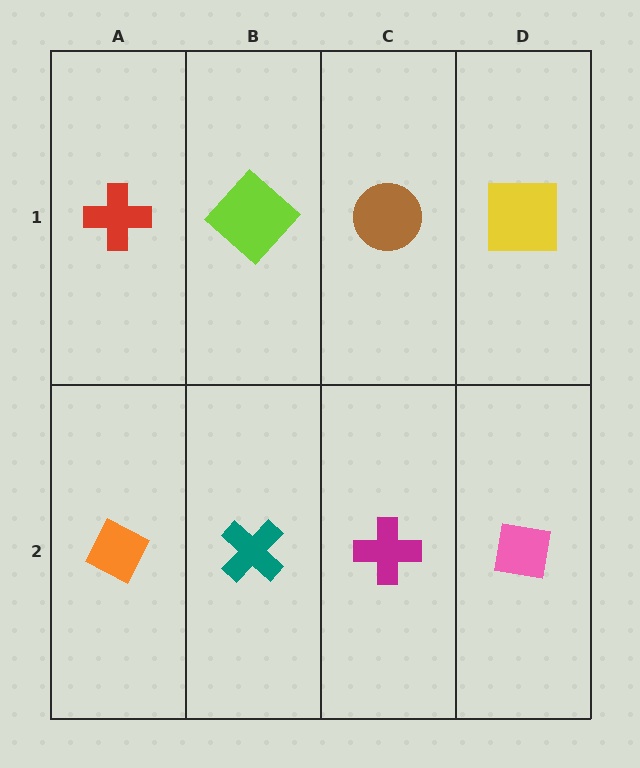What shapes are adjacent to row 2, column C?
A brown circle (row 1, column C), a teal cross (row 2, column B), a pink square (row 2, column D).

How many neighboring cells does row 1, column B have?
3.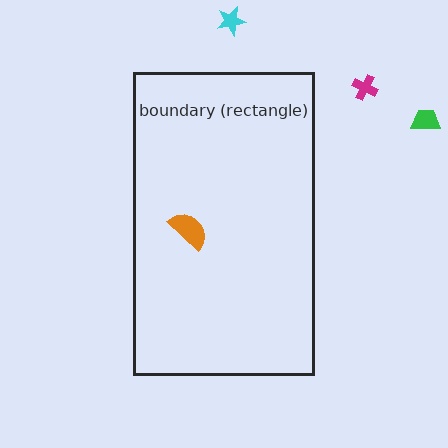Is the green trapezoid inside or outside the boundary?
Outside.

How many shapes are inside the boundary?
1 inside, 3 outside.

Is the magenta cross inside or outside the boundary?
Outside.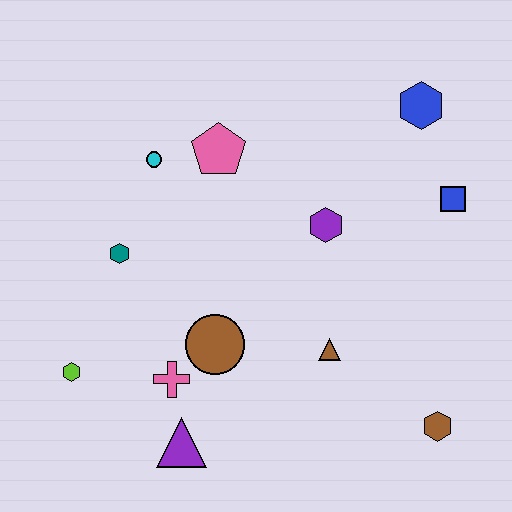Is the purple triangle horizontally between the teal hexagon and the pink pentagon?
Yes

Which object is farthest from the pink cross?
The blue hexagon is farthest from the pink cross.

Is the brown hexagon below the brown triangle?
Yes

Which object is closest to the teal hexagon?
The cyan circle is closest to the teal hexagon.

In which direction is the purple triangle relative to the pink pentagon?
The purple triangle is below the pink pentagon.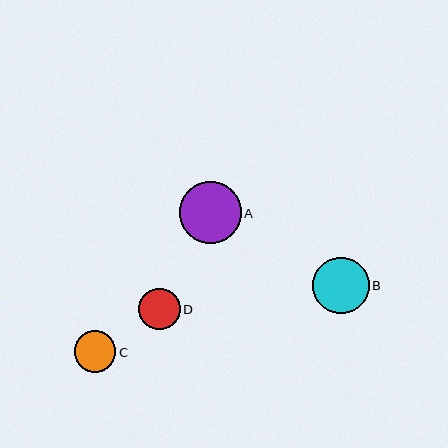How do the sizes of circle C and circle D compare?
Circle C and circle D are approximately the same size.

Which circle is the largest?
Circle A is the largest with a size of approximately 62 pixels.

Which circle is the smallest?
Circle D is the smallest with a size of approximately 41 pixels.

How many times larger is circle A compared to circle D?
Circle A is approximately 1.5 times the size of circle D.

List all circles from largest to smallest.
From largest to smallest: A, B, C, D.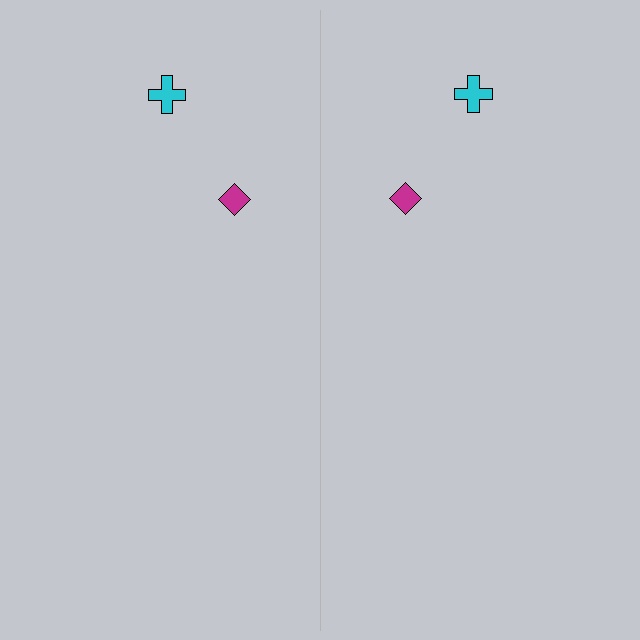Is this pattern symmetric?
Yes, this pattern has bilateral (reflection) symmetry.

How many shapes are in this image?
There are 4 shapes in this image.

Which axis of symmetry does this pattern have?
The pattern has a vertical axis of symmetry running through the center of the image.